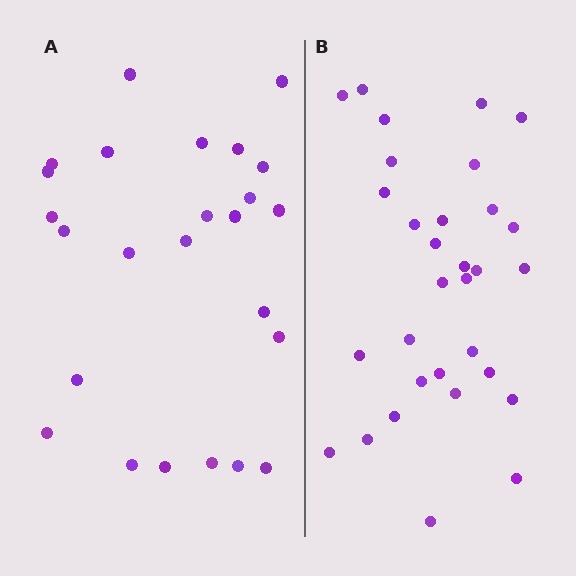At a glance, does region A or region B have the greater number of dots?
Region B (the right region) has more dots.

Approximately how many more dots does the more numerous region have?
Region B has about 6 more dots than region A.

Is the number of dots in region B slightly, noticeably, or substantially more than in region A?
Region B has only slightly more — the two regions are fairly close. The ratio is roughly 1.2 to 1.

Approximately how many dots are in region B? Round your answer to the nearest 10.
About 30 dots. (The exact count is 31, which rounds to 30.)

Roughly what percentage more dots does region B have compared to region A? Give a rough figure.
About 25% more.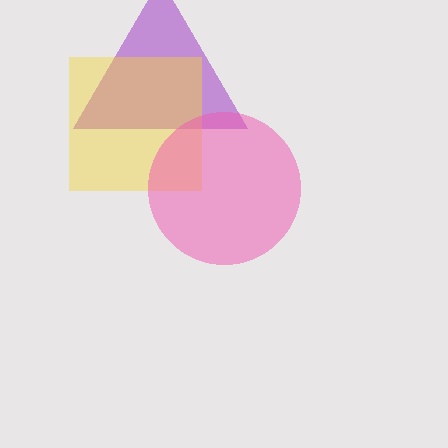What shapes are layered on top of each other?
The layered shapes are: a purple triangle, a yellow square, a pink circle.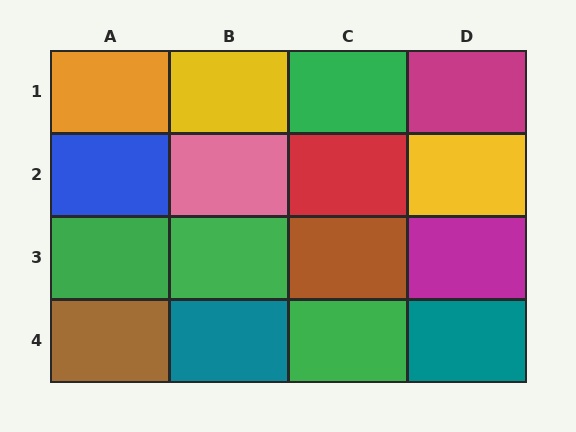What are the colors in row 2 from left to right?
Blue, pink, red, yellow.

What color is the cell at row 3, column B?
Green.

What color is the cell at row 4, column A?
Brown.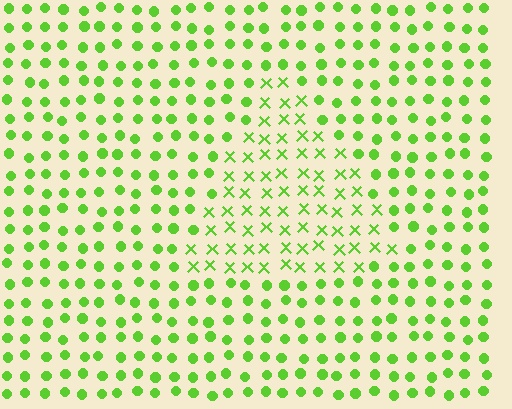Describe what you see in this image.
The image is filled with small lime elements arranged in a uniform grid. A triangle-shaped region contains X marks, while the surrounding area contains circles. The boundary is defined purely by the change in element shape.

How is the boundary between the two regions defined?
The boundary is defined by a change in element shape: X marks inside vs. circles outside. All elements share the same color and spacing.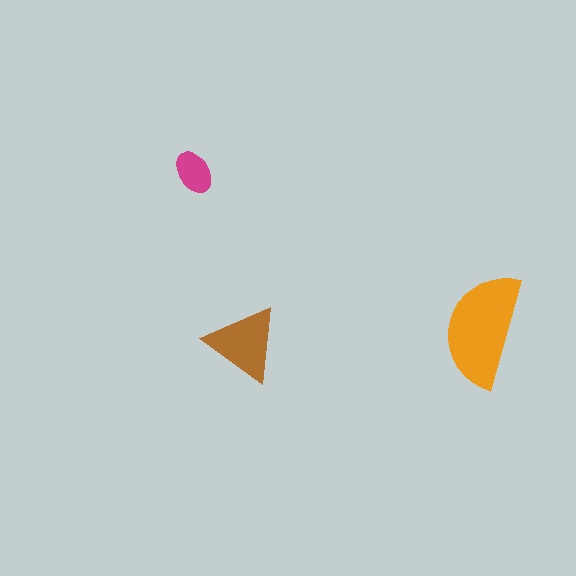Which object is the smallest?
The magenta ellipse.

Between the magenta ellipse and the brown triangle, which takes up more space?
The brown triangle.